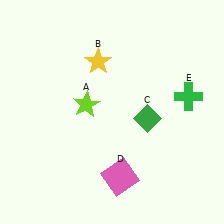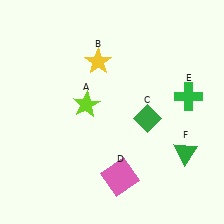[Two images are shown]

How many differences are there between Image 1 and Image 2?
There is 1 difference between the two images.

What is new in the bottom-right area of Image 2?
A green triangle (F) was added in the bottom-right area of Image 2.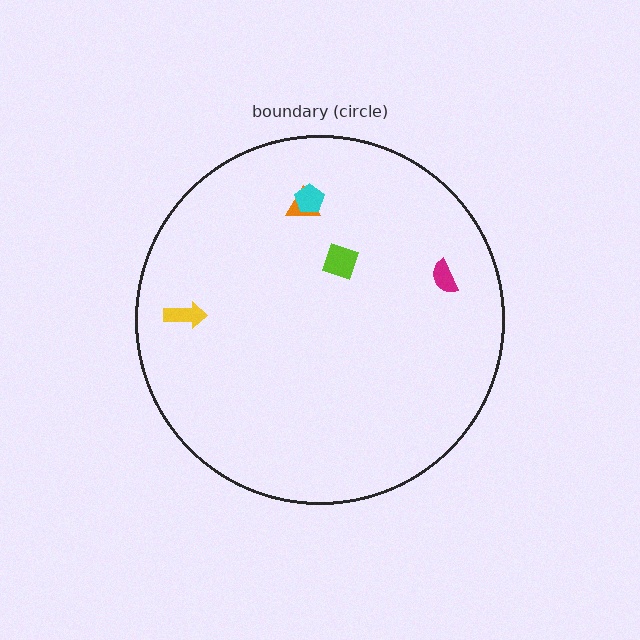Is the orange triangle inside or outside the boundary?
Inside.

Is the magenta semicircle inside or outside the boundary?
Inside.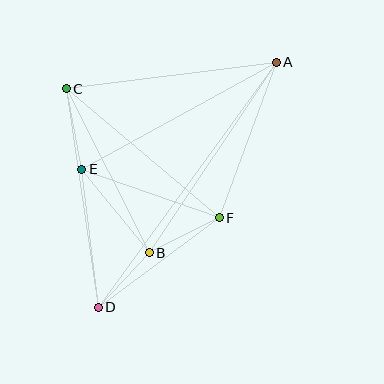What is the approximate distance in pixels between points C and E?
The distance between C and E is approximately 82 pixels.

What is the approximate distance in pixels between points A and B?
The distance between A and B is approximately 229 pixels.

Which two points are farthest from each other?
Points A and D are farthest from each other.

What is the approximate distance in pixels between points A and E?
The distance between A and E is approximately 222 pixels.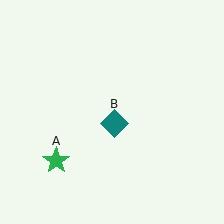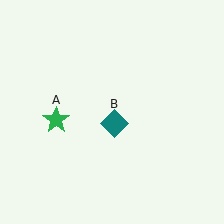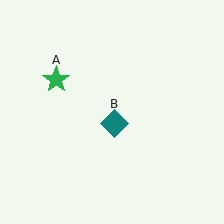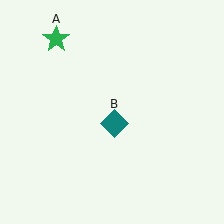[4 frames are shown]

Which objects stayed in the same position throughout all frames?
Teal diamond (object B) remained stationary.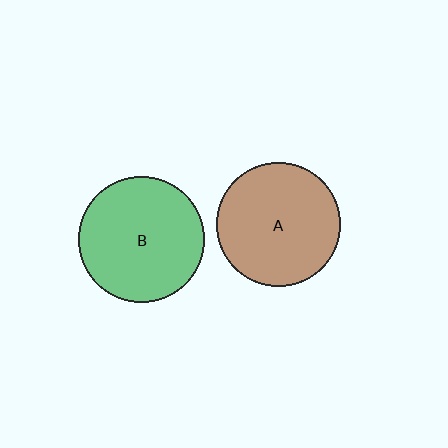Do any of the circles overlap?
No, none of the circles overlap.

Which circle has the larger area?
Circle B (green).